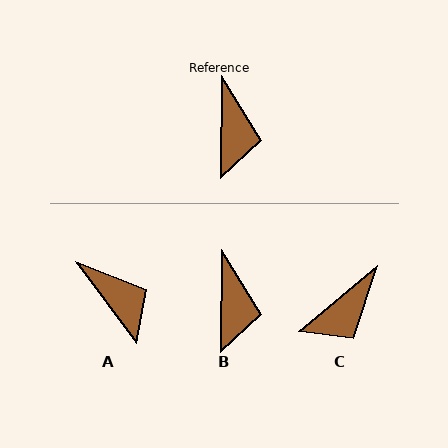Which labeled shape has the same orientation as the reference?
B.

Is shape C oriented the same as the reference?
No, it is off by about 50 degrees.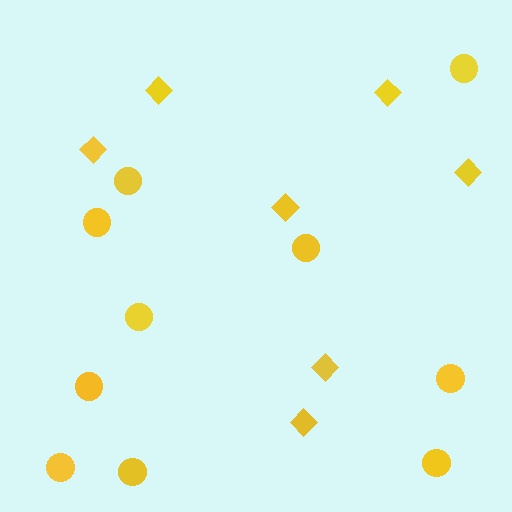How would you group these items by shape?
There are 2 groups: one group of diamonds (7) and one group of circles (10).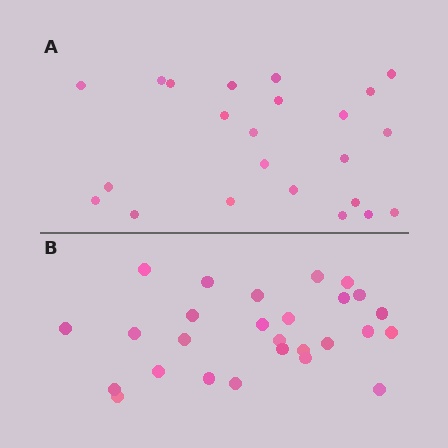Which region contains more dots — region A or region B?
Region B (the bottom region) has more dots.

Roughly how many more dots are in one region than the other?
Region B has about 4 more dots than region A.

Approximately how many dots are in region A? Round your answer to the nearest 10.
About 20 dots. (The exact count is 23, which rounds to 20.)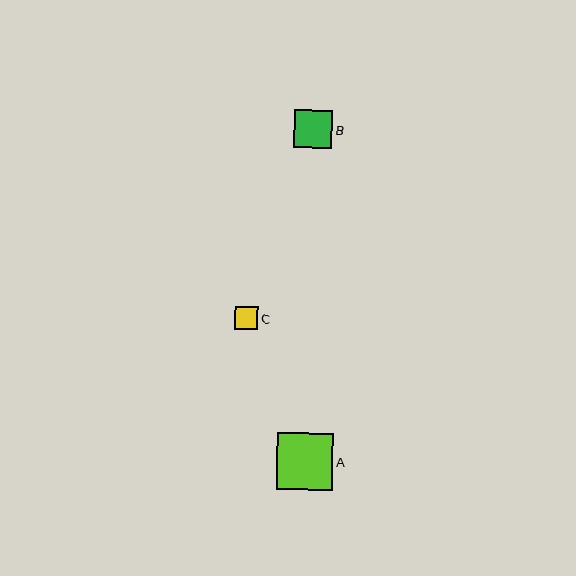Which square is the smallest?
Square C is the smallest with a size of approximately 23 pixels.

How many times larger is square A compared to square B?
Square A is approximately 1.5 times the size of square B.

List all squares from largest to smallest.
From largest to smallest: A, B, C.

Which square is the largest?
Square A is the largest with a size of approximately 56 pixels.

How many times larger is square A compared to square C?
Square A is approximately 2.5 times the size of square C.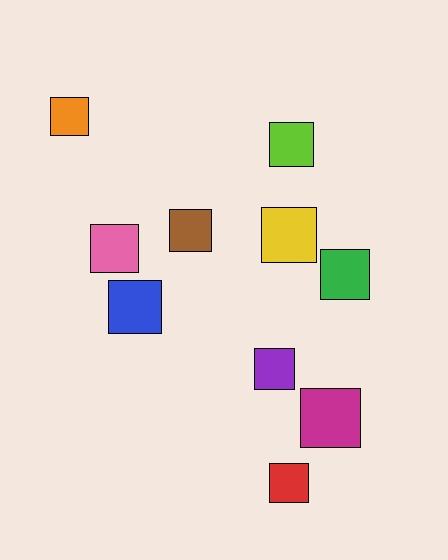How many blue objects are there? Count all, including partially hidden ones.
There is 1 blue object.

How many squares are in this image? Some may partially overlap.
There are 10 squares.